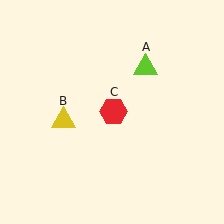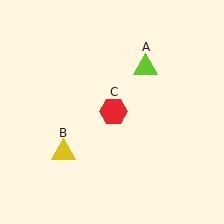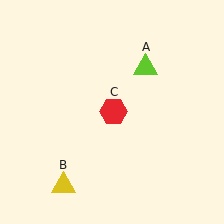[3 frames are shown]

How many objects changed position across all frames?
1 object changed position: yellow triangle (object B).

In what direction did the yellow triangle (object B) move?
The yellow triangle (object B) moved down.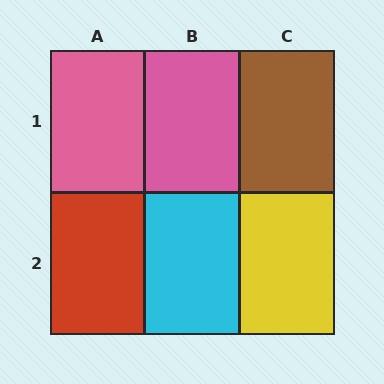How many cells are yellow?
1 cell is yellow.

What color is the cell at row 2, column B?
Cyan.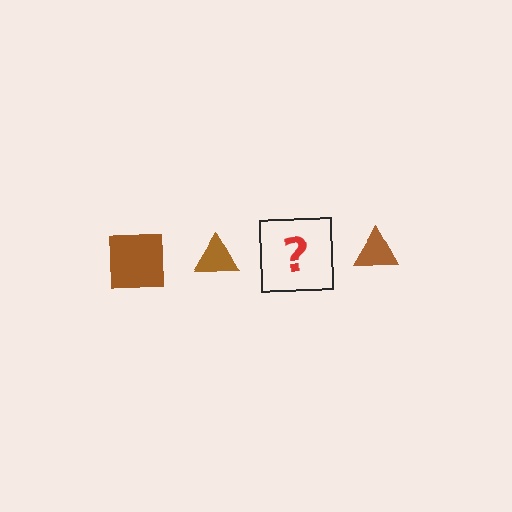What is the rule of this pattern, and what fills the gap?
The rule is that the pattern cycles through square, triangle shapes in brown. The gap should be filled with a brown square.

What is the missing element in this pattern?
The missing element is a brown square.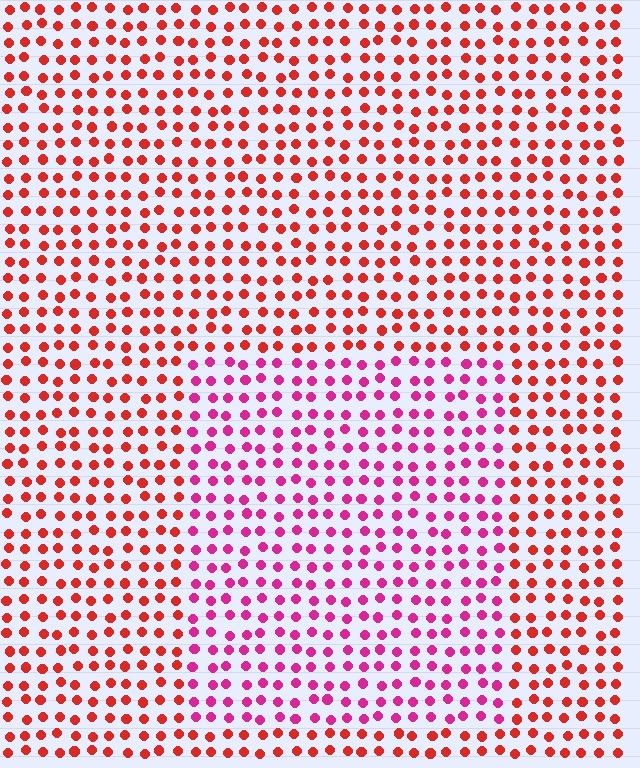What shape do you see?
I see a rectangle.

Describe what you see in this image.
The image is filled with small red elements in a uniform arrangement. A rectangle-shaped region is visible where the elements are tinted to a slightly different hue, forming a subtle color boundary.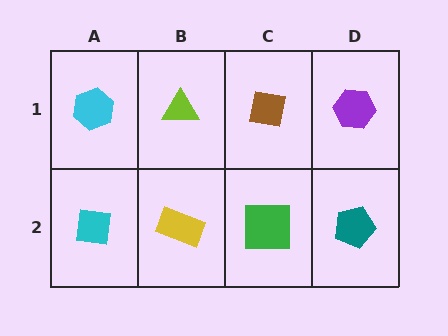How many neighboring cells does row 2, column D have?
2.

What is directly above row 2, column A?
A cyan hexagon.